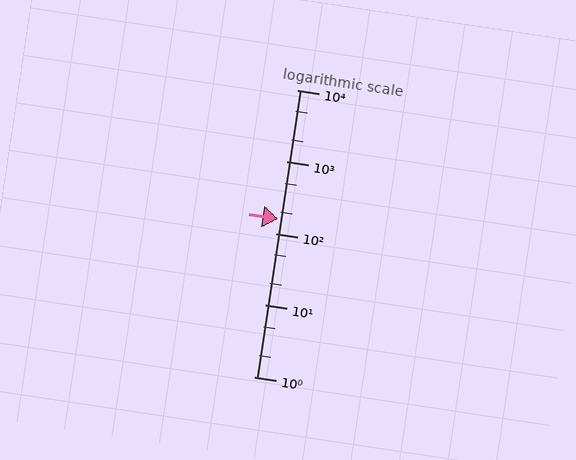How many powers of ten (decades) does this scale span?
The scale spans 4 decades, from 1 to 10000.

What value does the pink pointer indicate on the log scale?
The pointer indicates approximately 160.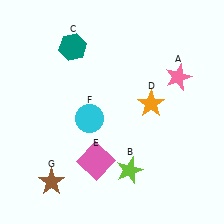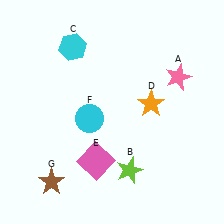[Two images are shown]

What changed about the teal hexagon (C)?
In Image 1, C is teal. In Image 2, it changed to cyan.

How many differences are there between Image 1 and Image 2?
There is 1 difference between the two images.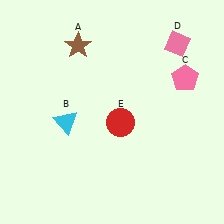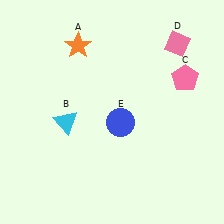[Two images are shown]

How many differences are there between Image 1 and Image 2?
There are 2 differences between the two images.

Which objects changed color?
A changed from brown to orange. E changed from red to blue.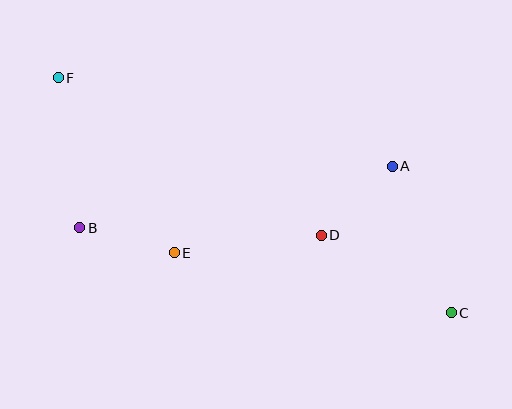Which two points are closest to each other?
Points B and E are closest to each other.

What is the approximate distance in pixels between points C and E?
The distance between C and E is approximately 284 pixels.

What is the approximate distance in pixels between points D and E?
The distance between D and E is approximately 148 pixels.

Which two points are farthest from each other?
Points C and F are farthest from each other.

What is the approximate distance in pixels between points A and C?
The distance between A and C is approximately 158 pixels.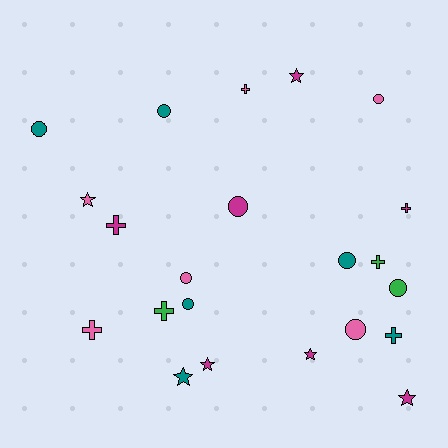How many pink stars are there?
There is 1 pink star.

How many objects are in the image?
There are 22 objects.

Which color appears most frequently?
Magenta, with 7 objects.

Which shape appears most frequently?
Circle, with 9 objects.